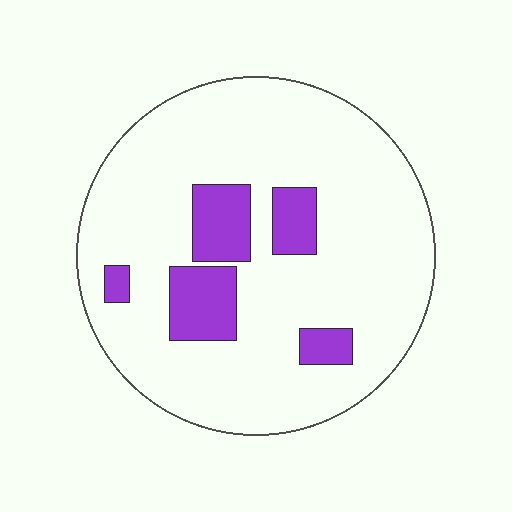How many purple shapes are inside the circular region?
5.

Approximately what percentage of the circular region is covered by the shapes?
Approximately 15%.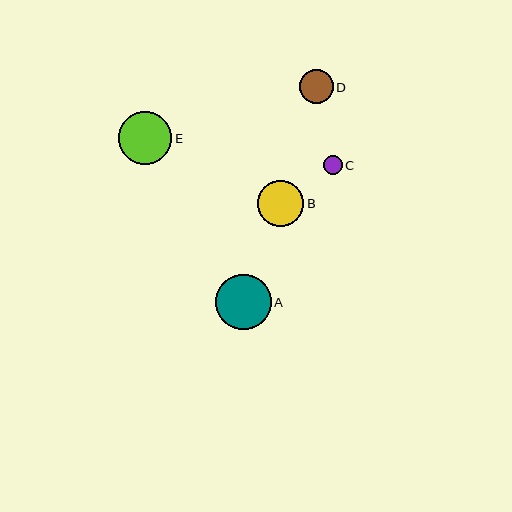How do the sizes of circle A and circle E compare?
Circle A and circle E are approximately the same size.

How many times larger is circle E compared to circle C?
Circle E is approximately 2.8 times the size of circle C.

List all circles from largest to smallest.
From largest to smallest: A, E, B, D, C.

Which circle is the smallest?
Circle C is the smallest with a size of approximately 19 pixels.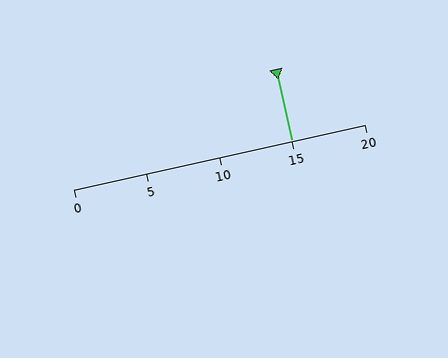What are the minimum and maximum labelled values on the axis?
The axis runs from 0 to 20.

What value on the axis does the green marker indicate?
The marker indicates approximately 15.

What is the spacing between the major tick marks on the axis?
The major ticks are spaced 5 apart.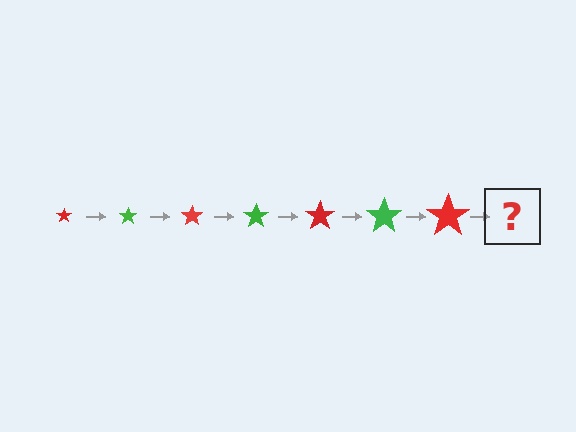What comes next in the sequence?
The next element should be a green star, larger than the previous one.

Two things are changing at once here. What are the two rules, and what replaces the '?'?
The two rules are that the star grows larger each step and the color cycles through red and green. The '?' should be a green star, larger than the previous one.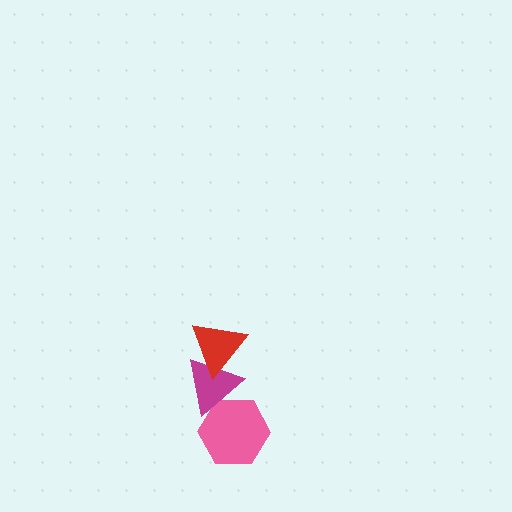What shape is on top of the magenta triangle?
The red triangle is on top of the magenta triangle.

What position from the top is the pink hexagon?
The pink hexagon is 3rd from the top.